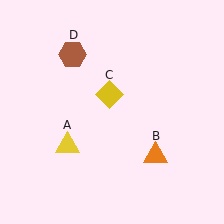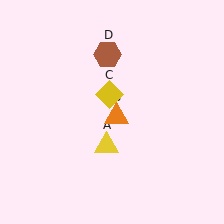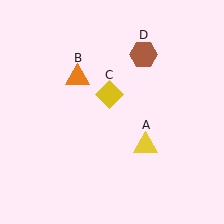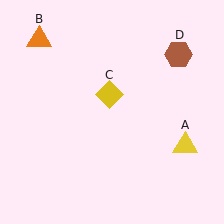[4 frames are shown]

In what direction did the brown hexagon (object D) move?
The brown hexagon (object D) moved right.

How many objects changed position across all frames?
3 objects changed position: yellow triangle (object A), orange triangle (object B), brown hexagon (object D).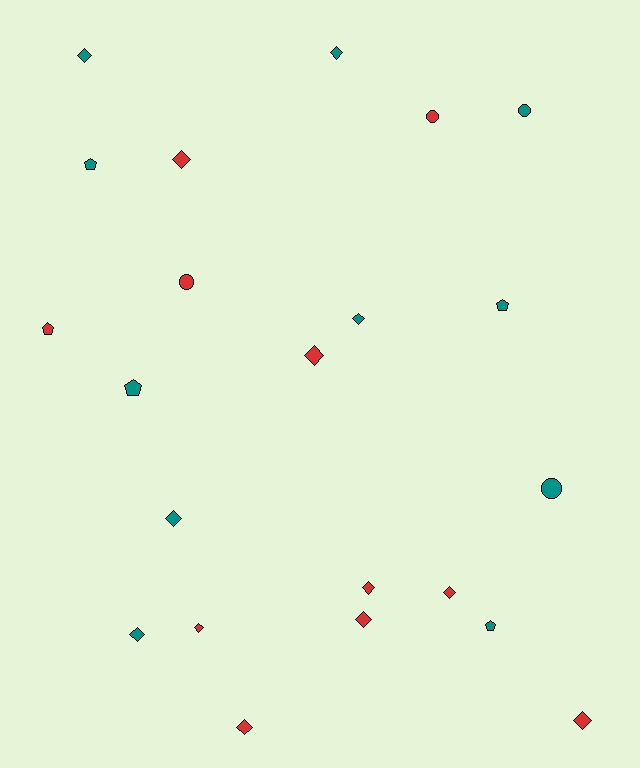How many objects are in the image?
There are 22 objects.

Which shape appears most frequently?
Diamond, with 13 objects.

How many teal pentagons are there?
There are 4 teal pentagons.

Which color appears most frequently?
Red, with 11 objects.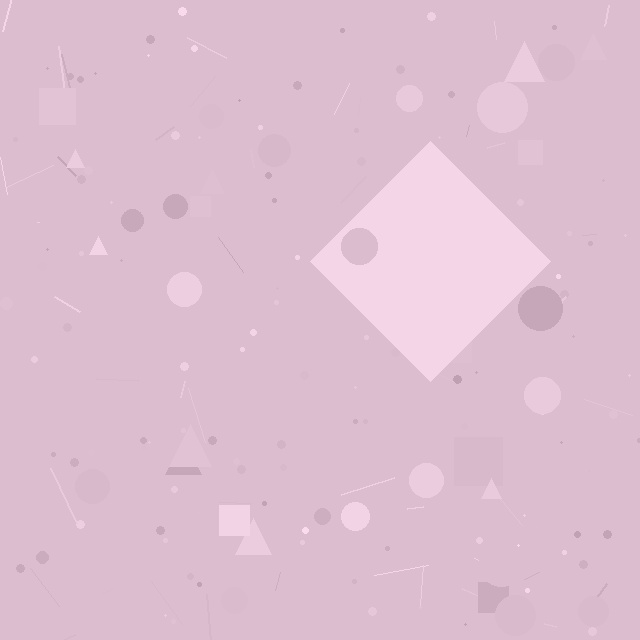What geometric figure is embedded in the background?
A diamond is embedded in the background.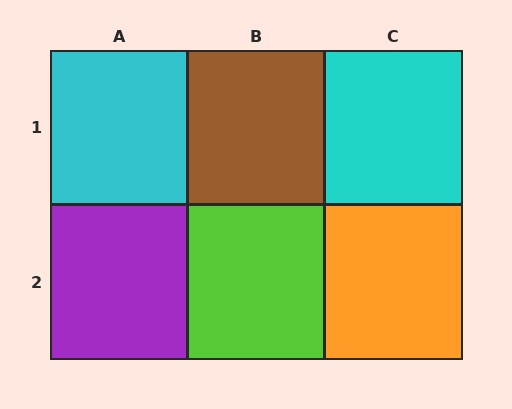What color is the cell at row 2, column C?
Orange.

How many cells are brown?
1 cell is brown.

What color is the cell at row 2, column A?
Purple.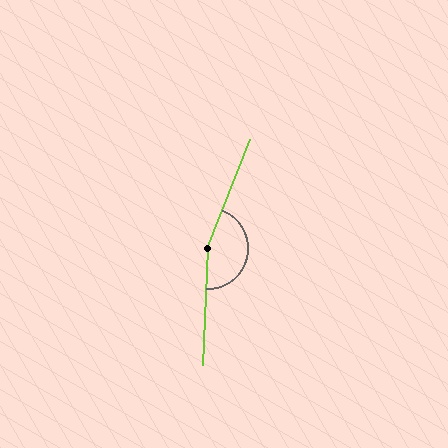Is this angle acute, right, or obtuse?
It is obtuse.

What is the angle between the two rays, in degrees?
Approximately 161 degrees.